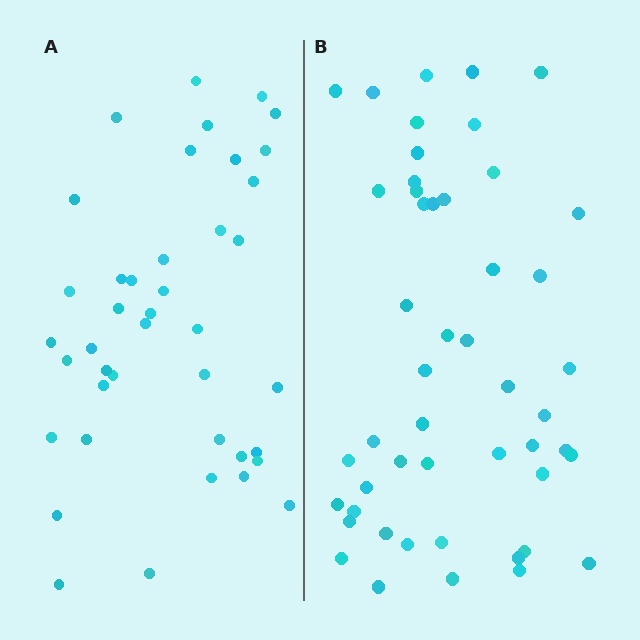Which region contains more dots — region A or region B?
Region B (the right region) has more dots.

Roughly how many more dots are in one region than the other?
Region B has roughly 8 or so more dots than region A.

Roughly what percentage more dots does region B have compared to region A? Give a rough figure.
About 20% more.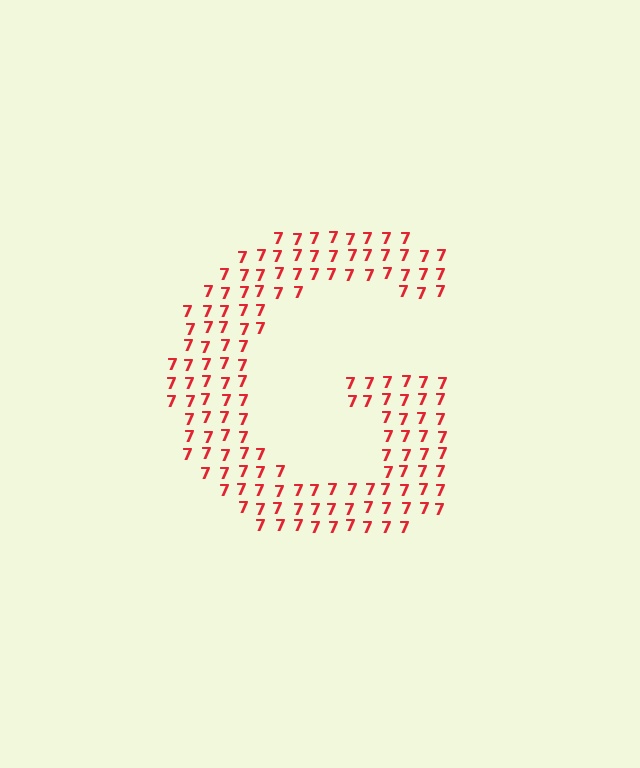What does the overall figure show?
The overall figure shows the letter G.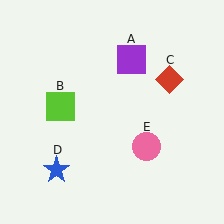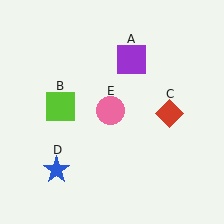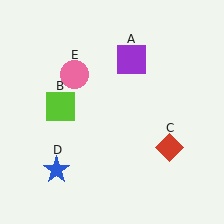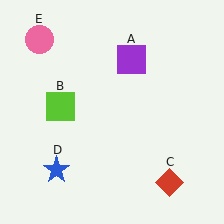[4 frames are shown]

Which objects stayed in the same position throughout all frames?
Purple square (object A) and lime square (object B) and blue star (object D) remained stationary.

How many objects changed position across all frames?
2 objects changed position: red diamond (object C), pink circle (object E).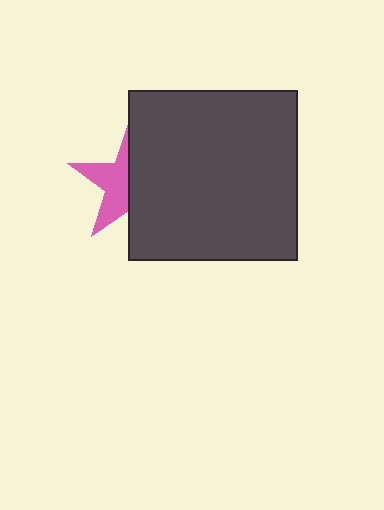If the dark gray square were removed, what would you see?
You would see the complete pink star.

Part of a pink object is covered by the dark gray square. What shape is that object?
It is a star.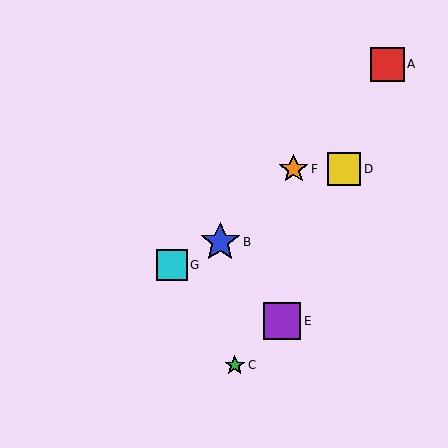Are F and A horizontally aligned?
No, F is at y≈169 and A is at y≈64.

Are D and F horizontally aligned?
Yes, both are at y≈169.